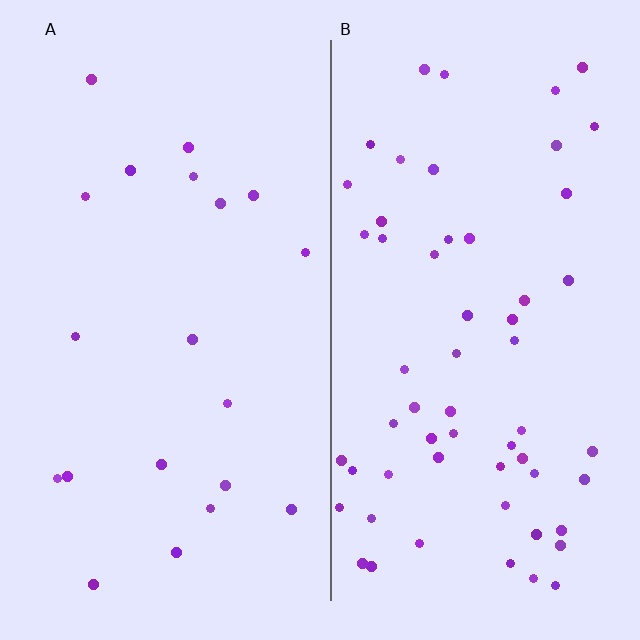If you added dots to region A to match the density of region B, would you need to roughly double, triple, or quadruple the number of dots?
Approximately triple.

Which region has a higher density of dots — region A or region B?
B (the right).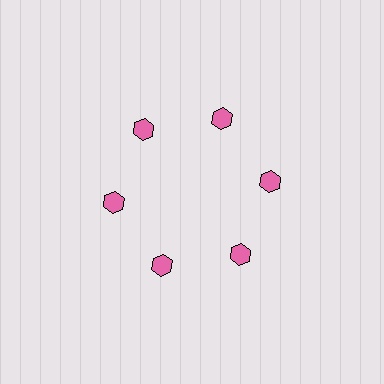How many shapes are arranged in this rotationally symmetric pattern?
There are 6 shapes, arranged in 6 groups of 1.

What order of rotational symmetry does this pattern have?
This pattern has 6-fold rotational symmetry.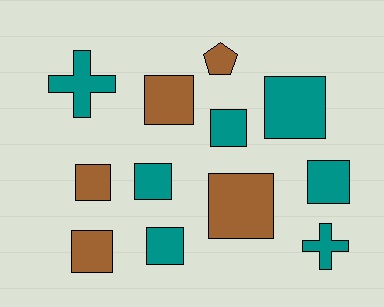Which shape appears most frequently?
Square, with 9 objects.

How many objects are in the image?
There are 12 objects.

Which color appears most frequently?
Teal, with 7 objects.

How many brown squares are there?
There are 4 brown squares.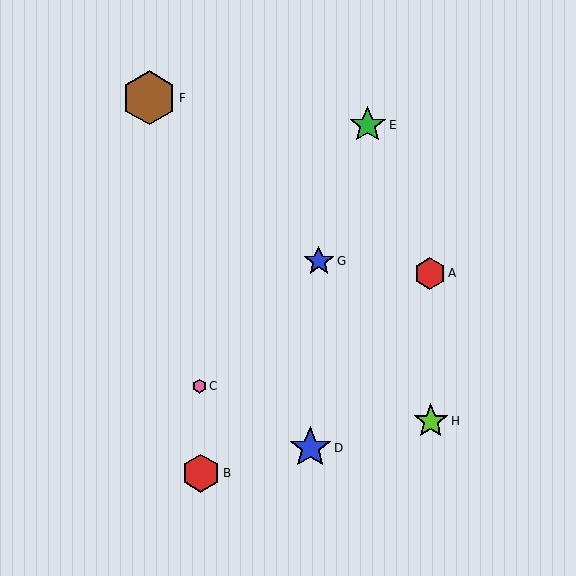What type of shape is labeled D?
Shape D is a blue star.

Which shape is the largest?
The brown hexagon (labeled F) is the largest.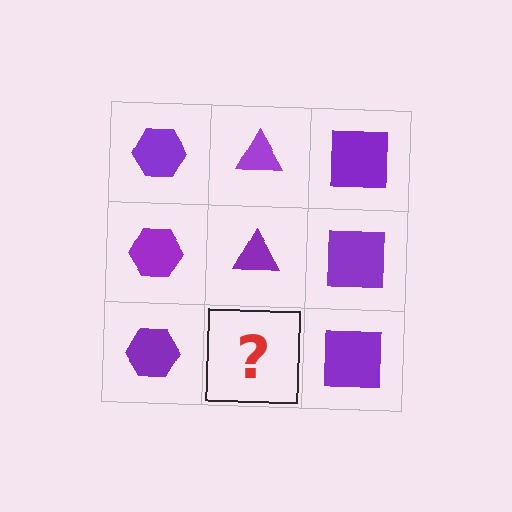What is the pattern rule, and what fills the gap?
The rule is that each column has a consistent shape. The gap should be filled with a purple triangle.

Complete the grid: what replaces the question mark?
The question mark should be replaced with a purple triangle.